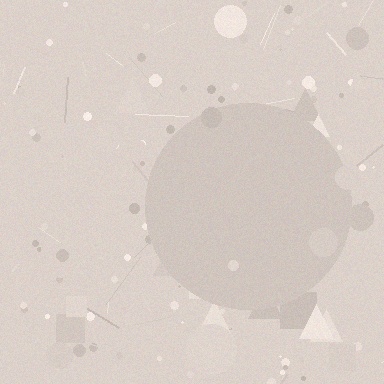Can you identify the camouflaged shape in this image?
The camouflaged shape is a circle.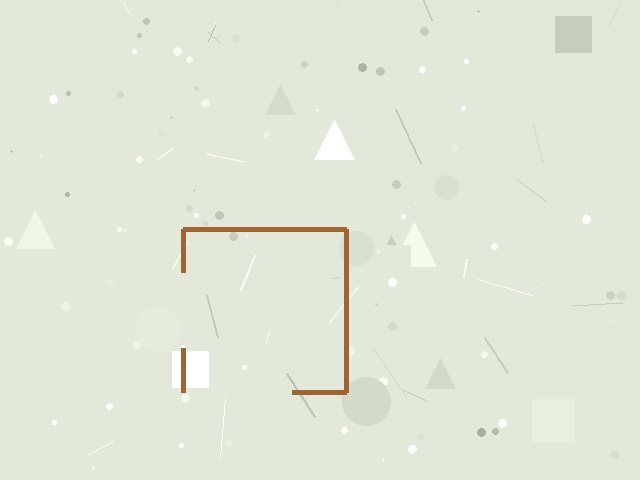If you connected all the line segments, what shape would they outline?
They would outline a square.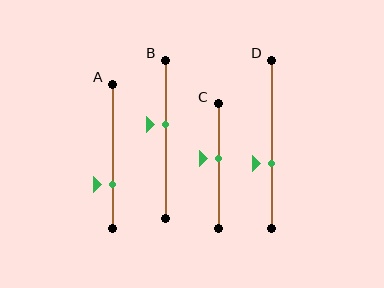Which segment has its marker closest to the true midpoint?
Segment C has its marker closest to the true midpoint.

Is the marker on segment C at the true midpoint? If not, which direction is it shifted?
No, the marker on segment C is shifted upward by about 6% of the segment length.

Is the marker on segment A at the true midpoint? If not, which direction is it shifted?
No, the marker on segment A is shifted downward by about 20% of the segment length.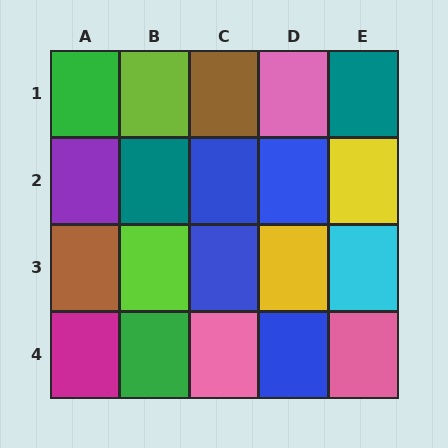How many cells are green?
2 cells are green.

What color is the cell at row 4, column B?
Green.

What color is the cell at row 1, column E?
Teal.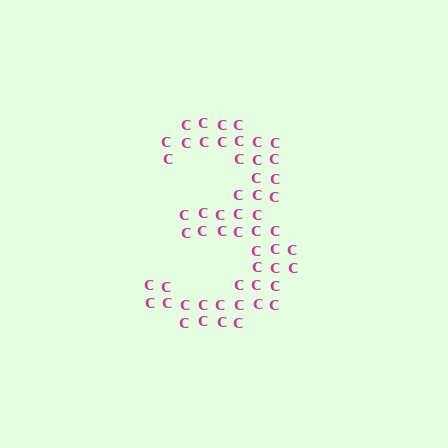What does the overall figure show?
The overall figure shows the digit 3.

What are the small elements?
The small elements are letter C's.